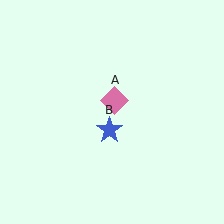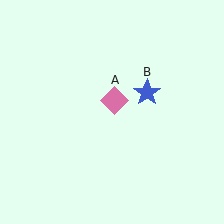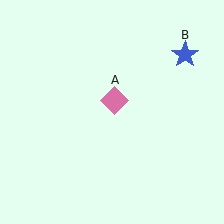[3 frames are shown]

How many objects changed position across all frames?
1 object changed position: blue star (object B).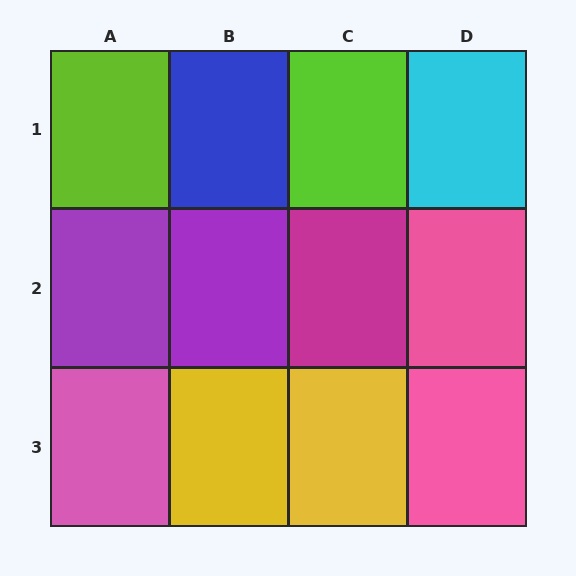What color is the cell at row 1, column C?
Lime.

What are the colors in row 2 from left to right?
Purple, purple, magenta, pink.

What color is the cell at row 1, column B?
Blue.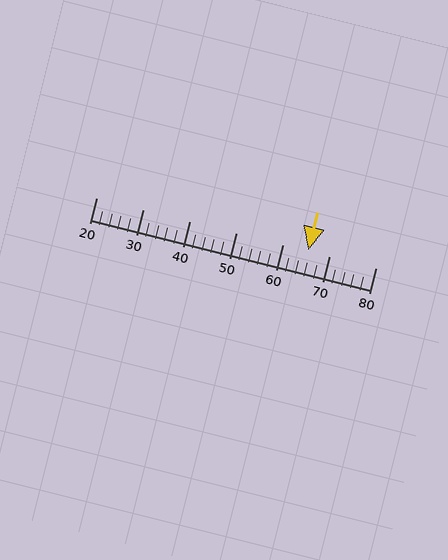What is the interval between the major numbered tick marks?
The major tick marks are spaced 10 units apart.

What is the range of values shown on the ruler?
The ruler shows values from 20 to 80.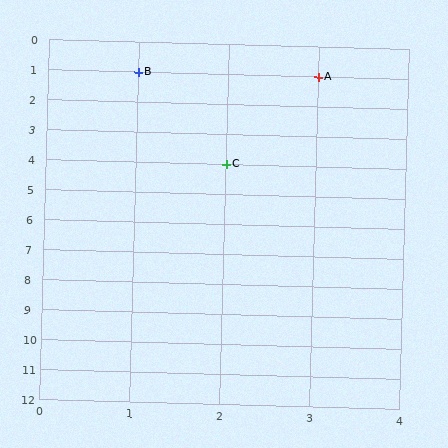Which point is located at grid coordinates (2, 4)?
Point C is at (2, 4).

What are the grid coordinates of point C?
Point C is at grid coordinates (2, 4).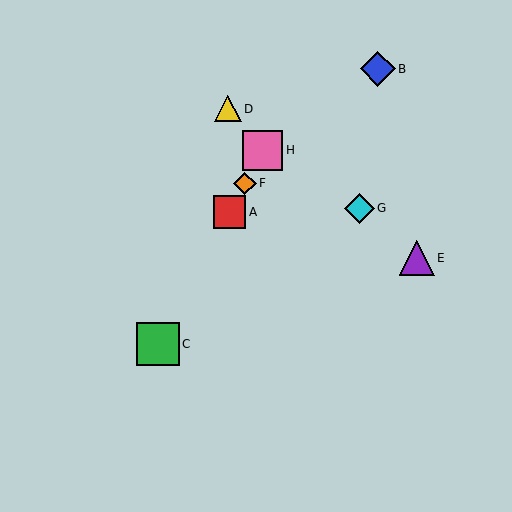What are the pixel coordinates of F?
Object F is at (245, 183).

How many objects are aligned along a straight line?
4 objects (A, C, F, H) are aligned along a straight line.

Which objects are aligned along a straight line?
Objects A, C, F, H are aligned along a straight line.